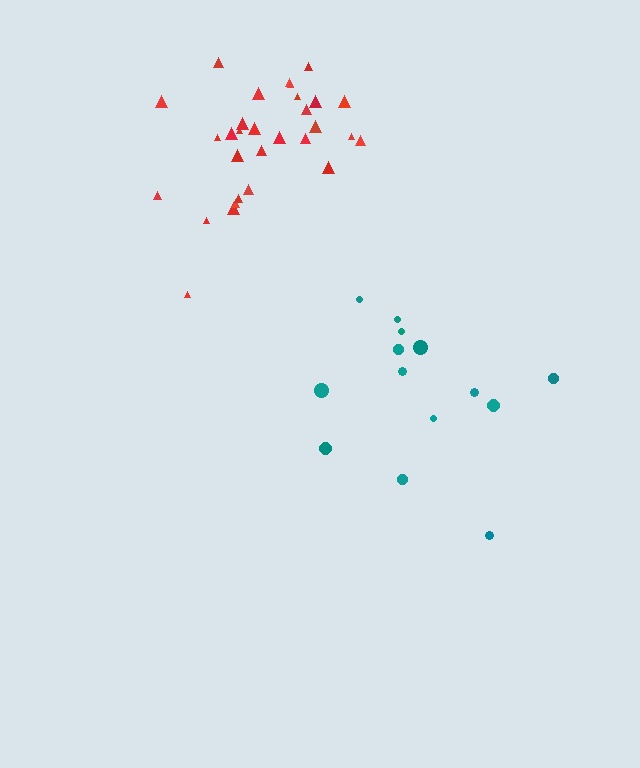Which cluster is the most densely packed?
Red.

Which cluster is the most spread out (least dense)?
Teal.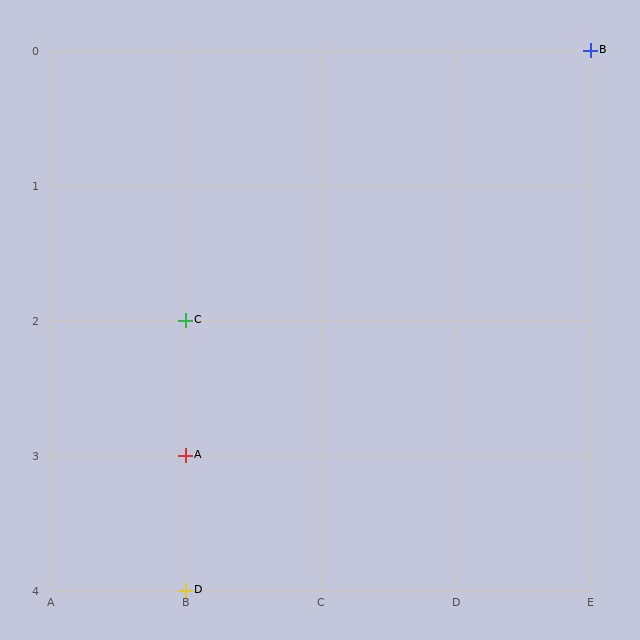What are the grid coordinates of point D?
Point D is at grid coordinates (B, 4).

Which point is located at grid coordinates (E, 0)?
Point B is at (E, 0).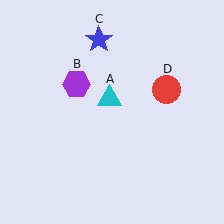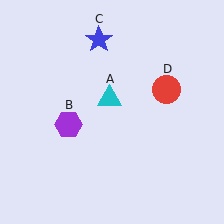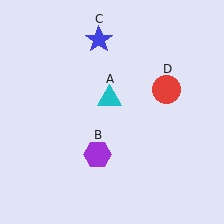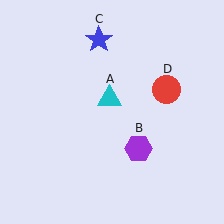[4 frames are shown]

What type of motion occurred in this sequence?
The purple hexagon (object B) rotated counterclockwise around the center of the scene.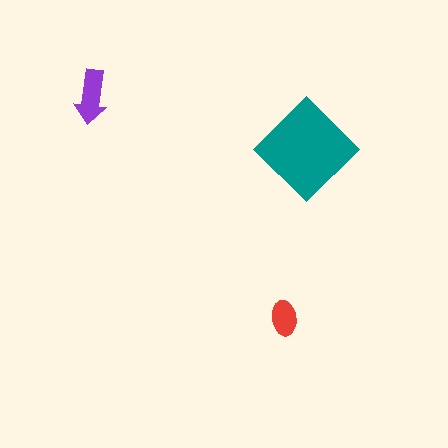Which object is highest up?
The purple arrow is topmost.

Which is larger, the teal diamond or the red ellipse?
The teal diamond.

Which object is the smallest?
The red ellipse.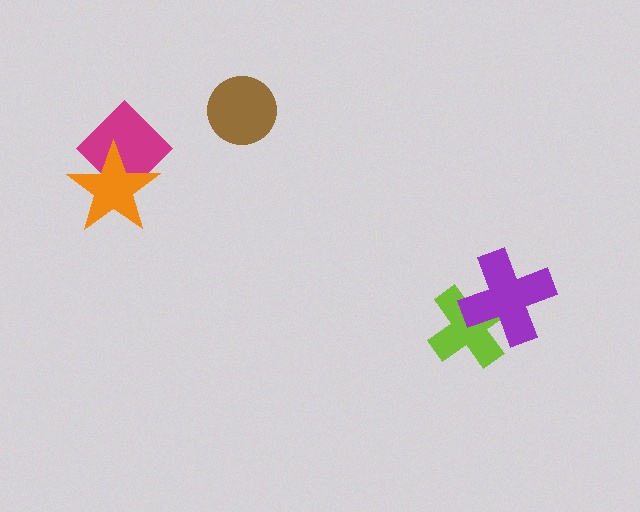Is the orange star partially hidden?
No, no other shape covers it.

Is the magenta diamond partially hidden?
Yes, it is partially covered by another shape.